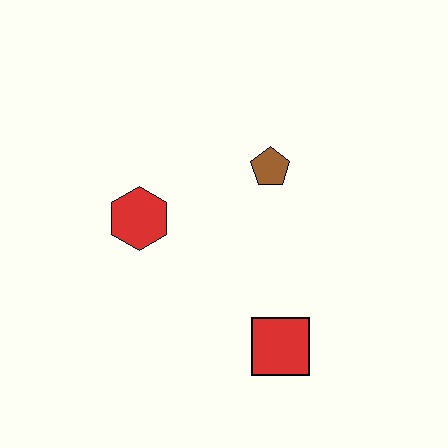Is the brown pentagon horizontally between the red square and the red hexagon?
Yes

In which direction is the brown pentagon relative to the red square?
The brown pentagon is above the red square.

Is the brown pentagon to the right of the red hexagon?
Yes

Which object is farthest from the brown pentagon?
The red square is farthest from the brown pentagon.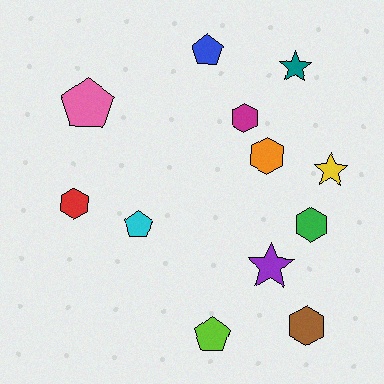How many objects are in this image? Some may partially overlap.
There are 12 objects.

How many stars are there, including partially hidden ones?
There are 3 stars.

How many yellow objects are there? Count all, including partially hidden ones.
There is 1 yellow object.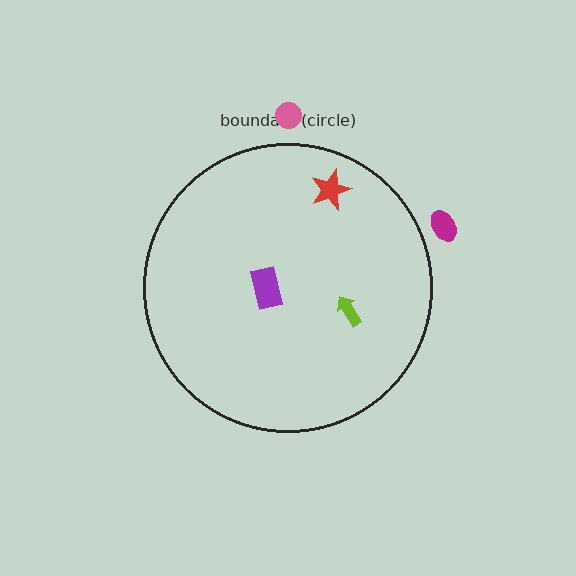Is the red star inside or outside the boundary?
Inside.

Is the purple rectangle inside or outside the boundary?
Inside.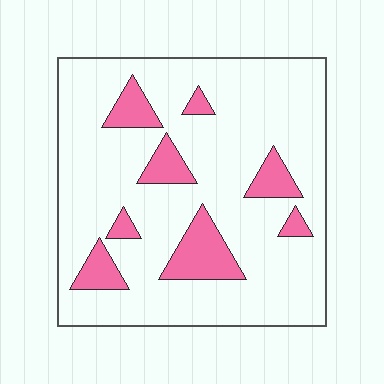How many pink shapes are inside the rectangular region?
8.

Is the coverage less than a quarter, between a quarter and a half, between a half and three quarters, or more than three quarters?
Less than a quarter.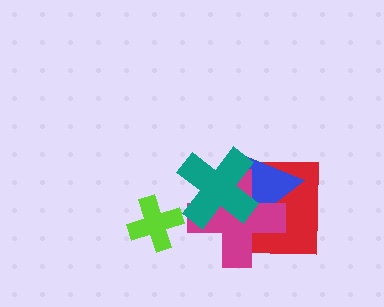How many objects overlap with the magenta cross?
3 objects overlap with the magenta cross.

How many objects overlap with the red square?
3 objects overlap with the red square.